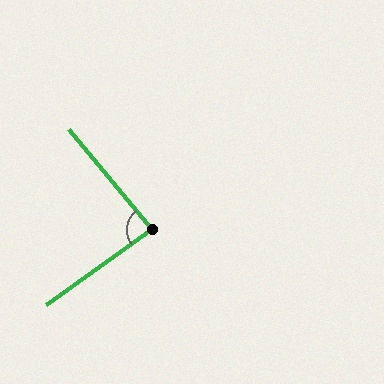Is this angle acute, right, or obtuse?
It is approximately a right angle.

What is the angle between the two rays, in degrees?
Approximately 86 degrees.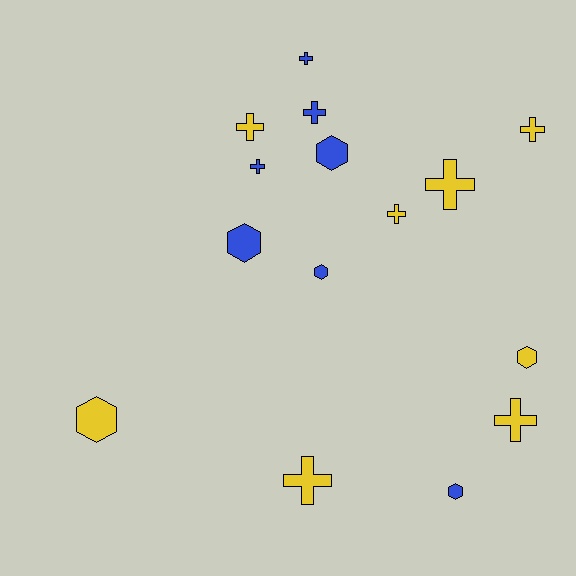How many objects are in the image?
There are 15 objects.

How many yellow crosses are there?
There are 6 yellow crosses.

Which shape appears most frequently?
Cross, with 9 objects.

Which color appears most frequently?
Yellow, with 8 objects.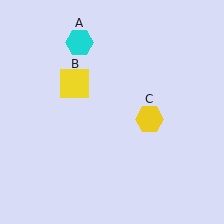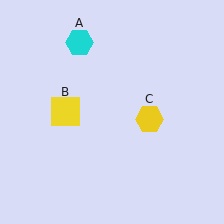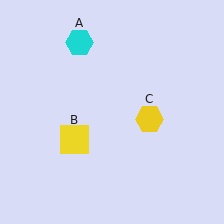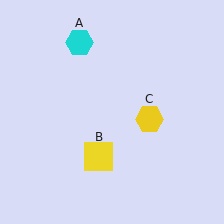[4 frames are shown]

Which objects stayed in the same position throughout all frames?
Cyan hexagon (object A) and yellow hexagon (object C) remained stationary.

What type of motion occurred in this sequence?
The yellow square (object B) rotated counterclockwise around the center of the scene.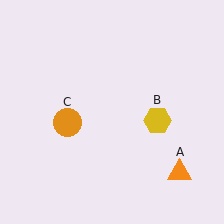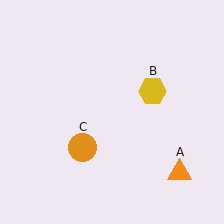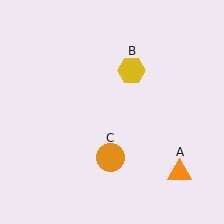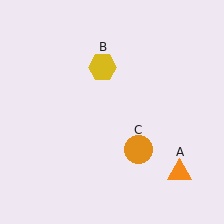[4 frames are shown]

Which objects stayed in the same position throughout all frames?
Orange triangle (object A) remained stationary.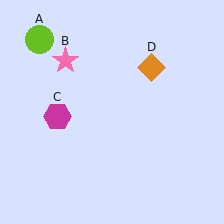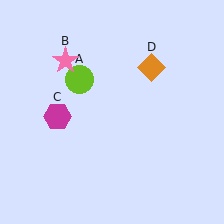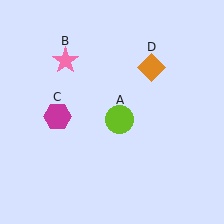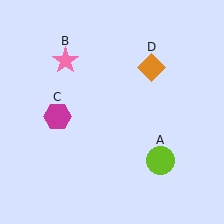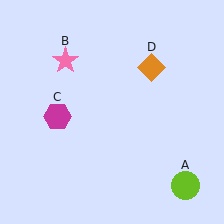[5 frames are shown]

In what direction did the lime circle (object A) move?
The lime circle (object A) moved down and to the right.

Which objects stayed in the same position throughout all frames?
Pink star (object B) and magenta hexagon (object C) and orange diamond (object D) remained stationary.